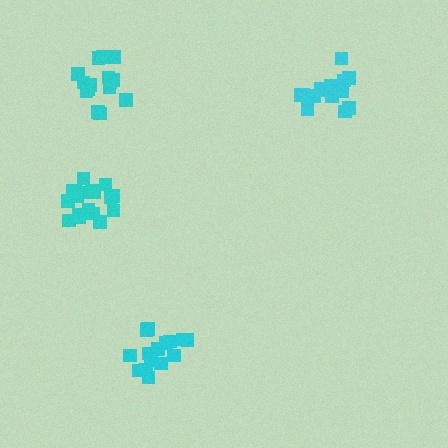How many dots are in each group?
Group 1: 15 dots, Group 2: 19 dots, Group 3: 16 dots, Group 4: 15 dots (65 total).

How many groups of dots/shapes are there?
There are 4 groups.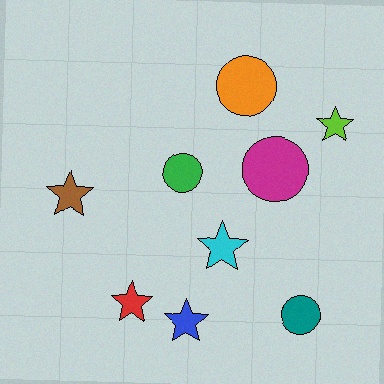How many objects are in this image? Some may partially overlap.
There are 9 objects.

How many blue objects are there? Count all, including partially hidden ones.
There is 1 blue object.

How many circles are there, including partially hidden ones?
There are 4 circles.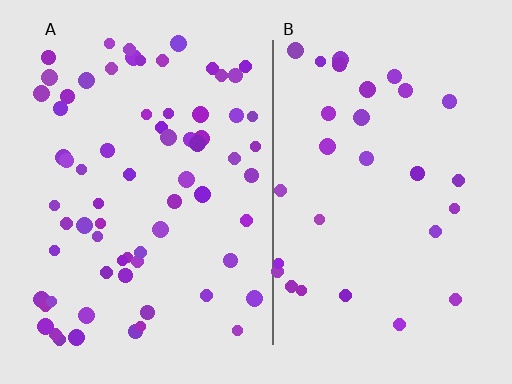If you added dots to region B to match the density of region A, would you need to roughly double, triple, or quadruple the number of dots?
Approximately double.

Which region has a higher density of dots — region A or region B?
A (the left).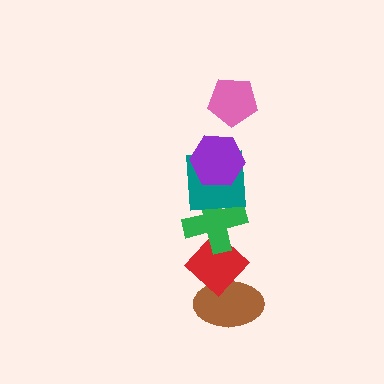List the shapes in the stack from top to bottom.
From top to bottom: the pink pentagon, the purple hexagon, the teal square, the green cross, the red diamond, the brown ellipse.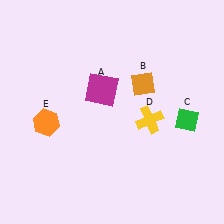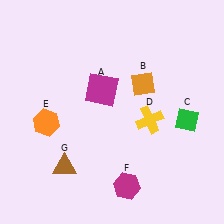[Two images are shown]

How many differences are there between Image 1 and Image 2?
There are 2 differences between the two images.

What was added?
A magenta hexagon (F), a brown triangle (G) were added in Image 2.